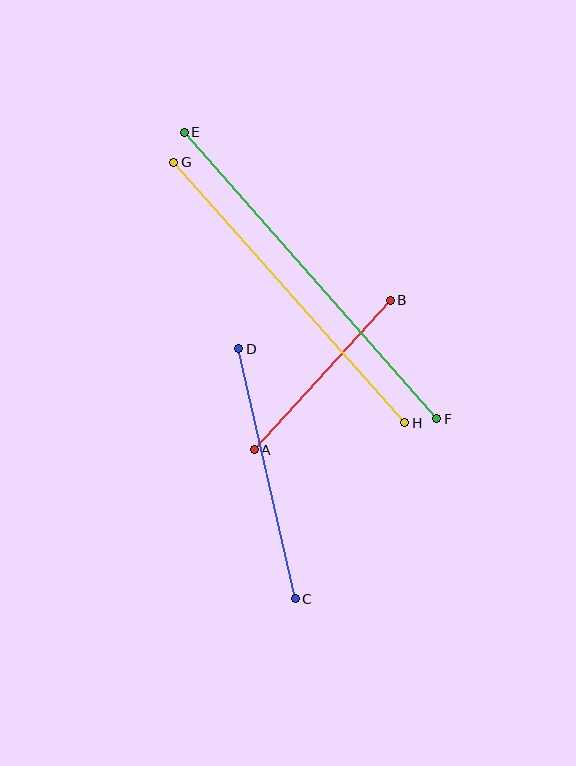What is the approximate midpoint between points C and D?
The midpoint is at approximately (267, 474) pixels.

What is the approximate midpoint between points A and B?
The midpoint is at approximately (322, 375) pixels.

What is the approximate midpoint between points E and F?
The midpoint is at approximately (311, 276) pixels.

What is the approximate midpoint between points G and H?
The midpoint is at approximately (289, 292) pixels.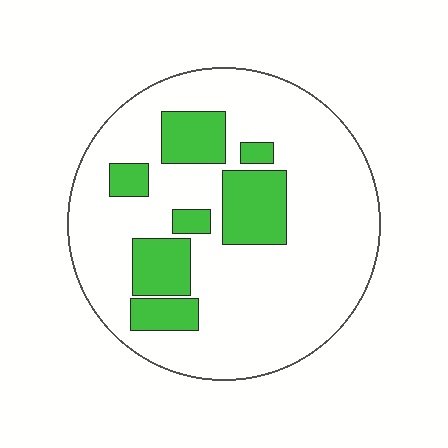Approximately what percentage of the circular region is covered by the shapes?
Approximately 20%.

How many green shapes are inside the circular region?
7.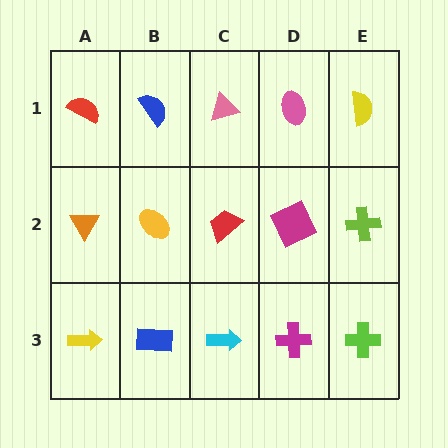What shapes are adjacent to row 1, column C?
A red trapezoid (row 2, column C), a blue semicircle (row 1, column B), a pink ellipse (row 1, column D).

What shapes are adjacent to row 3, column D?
A magenta square (row 2, column D), a cyan arrow (row 3, column C), a lime cross (row 3, column E).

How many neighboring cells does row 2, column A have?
3.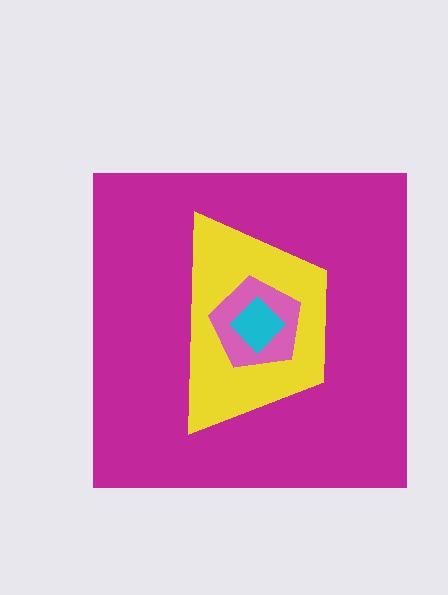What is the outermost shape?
The magenta square.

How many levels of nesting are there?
4.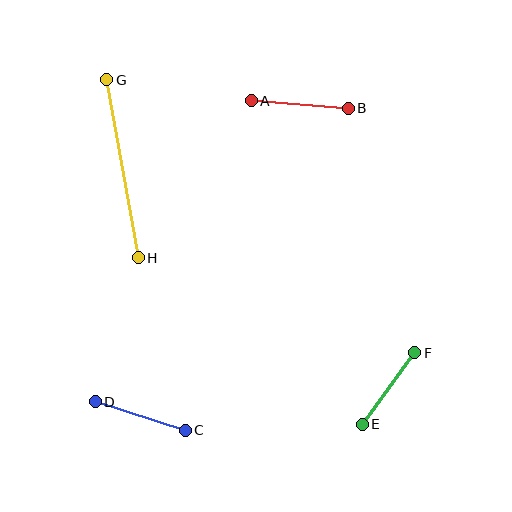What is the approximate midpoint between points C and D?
The midpoint is at approximately (140, 416) pixels.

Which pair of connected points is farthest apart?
Points G and H are farthest apart.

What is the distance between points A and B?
The distance is approximately 97 pixels.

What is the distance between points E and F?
The distance is approximately 89 pixels.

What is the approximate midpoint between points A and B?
The midpoint is at approximately (300, 105) pixels.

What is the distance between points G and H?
The distance is approximately 181 pixels.